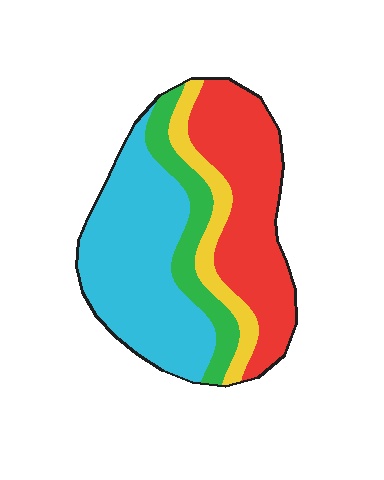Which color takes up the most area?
Cyan, at roughly 40%.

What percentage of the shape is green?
Green covers 14% of the shape.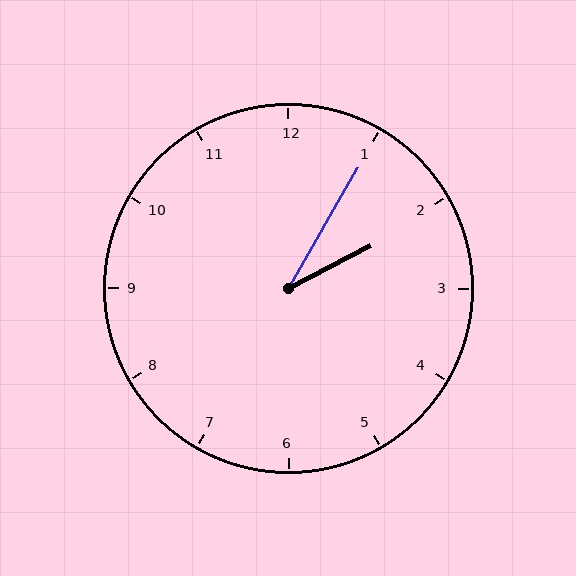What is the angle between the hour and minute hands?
Approximately 32 degrees.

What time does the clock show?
2:05.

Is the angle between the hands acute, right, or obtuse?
It is acute.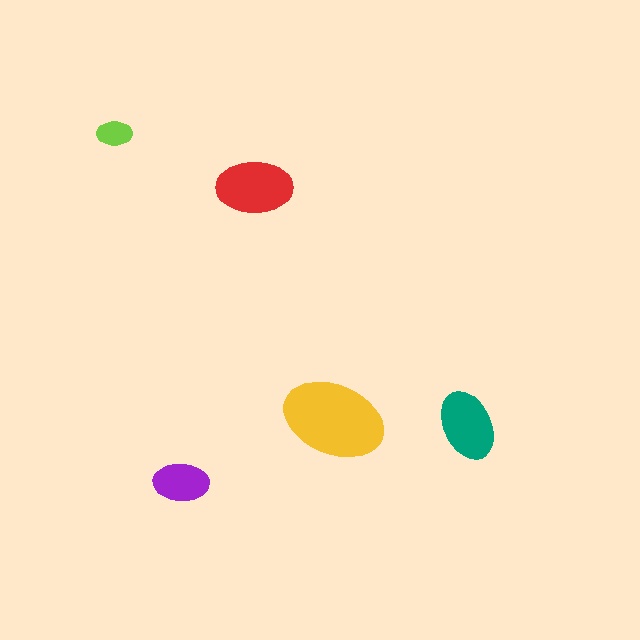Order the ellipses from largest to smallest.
the yellow one, the red one, the teal one, the purple one, the lime one.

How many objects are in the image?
There are 5 objects in the image.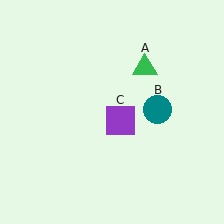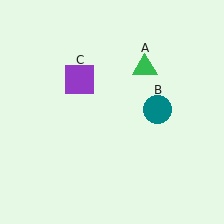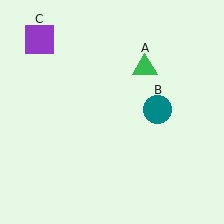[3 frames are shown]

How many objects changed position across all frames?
1 object changed position: purple square (object C).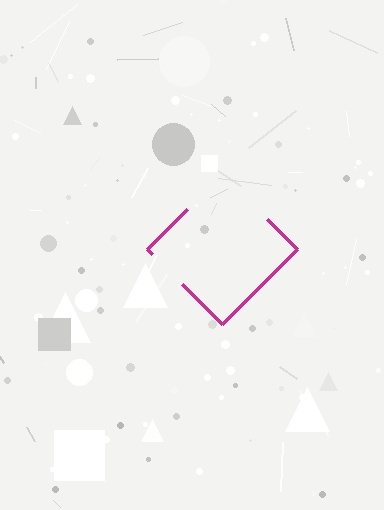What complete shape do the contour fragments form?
The contour fragments form a diamond.